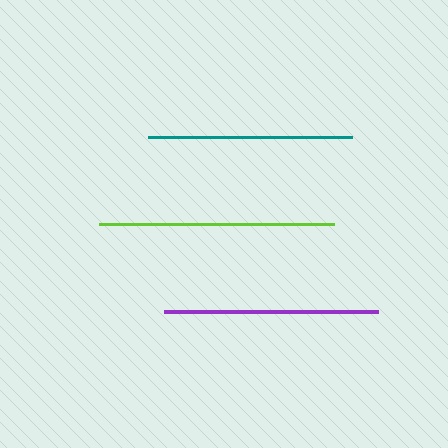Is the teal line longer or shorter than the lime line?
The lime line is longer than the teal line.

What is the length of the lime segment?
The lime segment is approximately 235 pixels long.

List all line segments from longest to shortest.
From longest to shortest: lime, purple, teal.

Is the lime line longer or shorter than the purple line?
The lime line is longer than the purple line.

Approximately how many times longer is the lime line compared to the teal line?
The lime line is approximately 1.2 times the length of the teal line.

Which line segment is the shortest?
The teal line is the shortest at approximately 204 pixels.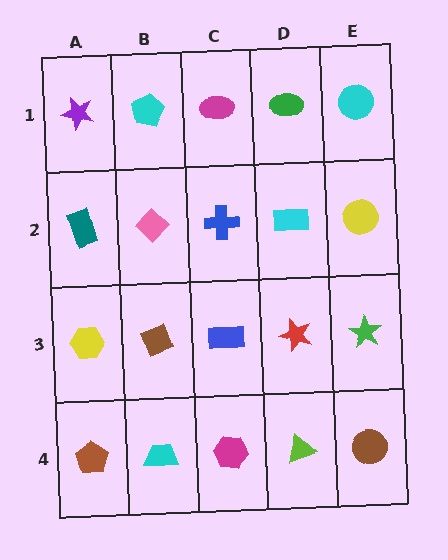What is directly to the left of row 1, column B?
A purple star.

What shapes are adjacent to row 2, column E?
A cyan circle (row 1, column E), a green star (row 3, column E), a cyan rectangle (row 2, column D).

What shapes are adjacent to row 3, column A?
A teal rectangle (row 2, column A), a brown pentagon (row 4, column A), a brown diamond (row 3, column B).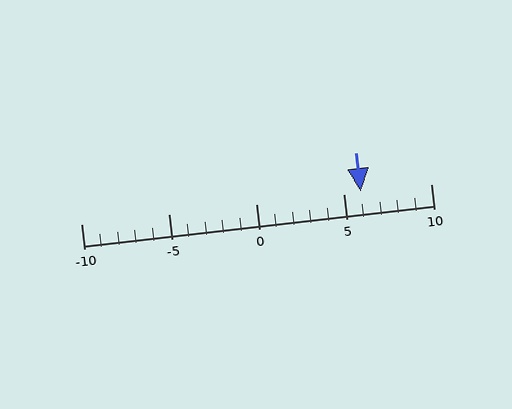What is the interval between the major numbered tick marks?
The major tick marks are spaced 5 units apart.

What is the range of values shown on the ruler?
The ruler shows values from -10 to 10.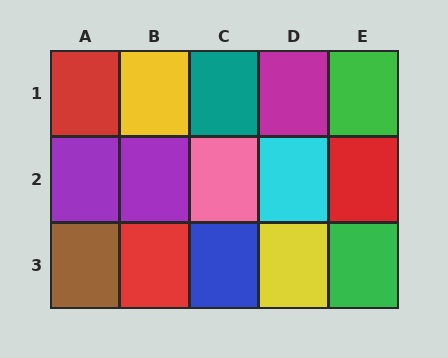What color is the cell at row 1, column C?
Teal.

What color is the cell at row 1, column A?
Red.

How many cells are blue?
1 cell is blue.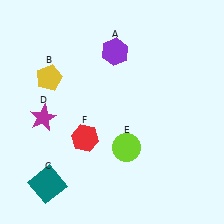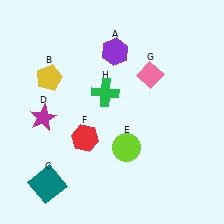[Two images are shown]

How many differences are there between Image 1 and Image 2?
There are 2 differences between the two images.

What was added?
A pink diamond (G), a green cross (H) were added in Image 2.